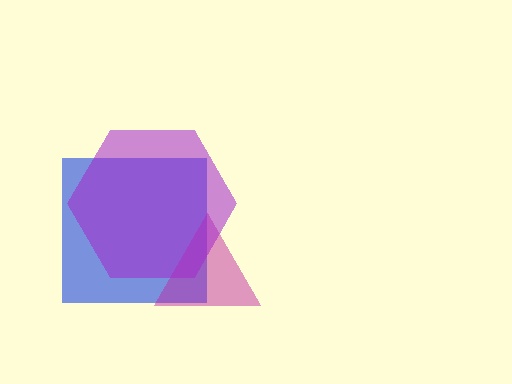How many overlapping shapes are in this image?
There are 3 overlapping shapes in the image.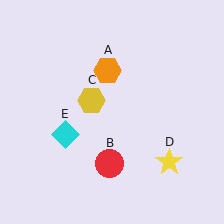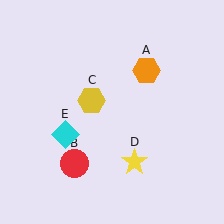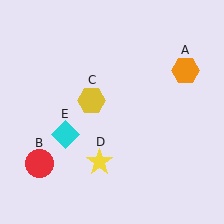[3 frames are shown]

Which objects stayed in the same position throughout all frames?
Yellow hexagon (object C) and cyan diamond (object E) remained stationary.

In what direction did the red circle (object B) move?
The red circle (object B) moved left.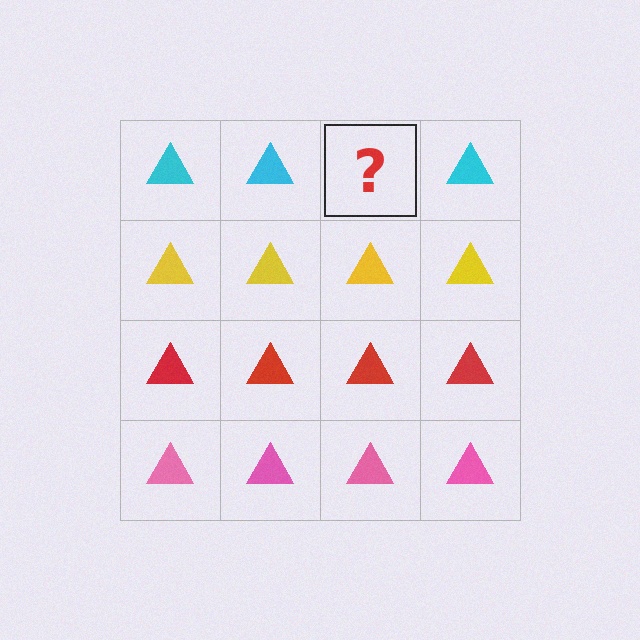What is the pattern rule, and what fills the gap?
The rule is that each row has a consistent color. The gap should be filled with a cyan triangle.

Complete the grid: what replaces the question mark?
The question mark should be replaced with a cyan triangle.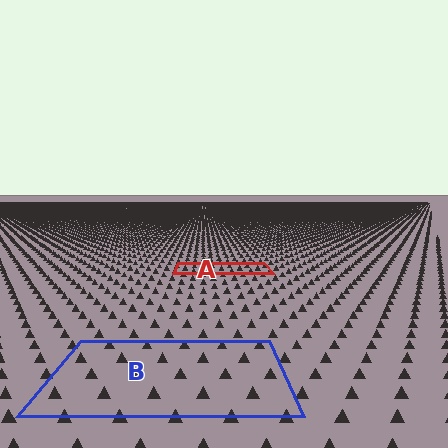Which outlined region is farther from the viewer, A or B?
Region A is farther from the viewer — the texture elements inside it appear smaller and more densely packed.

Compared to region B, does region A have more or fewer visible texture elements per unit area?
Region A has more texture elements per unit area — they are packed more densely because it is farther away.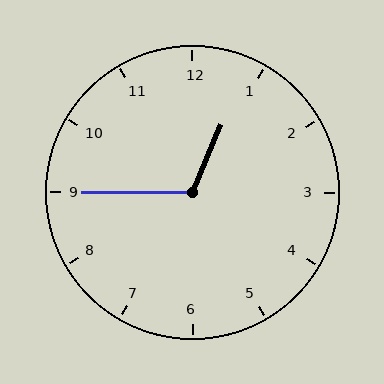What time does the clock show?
12:45.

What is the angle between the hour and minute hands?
Approximately 112 degrees.